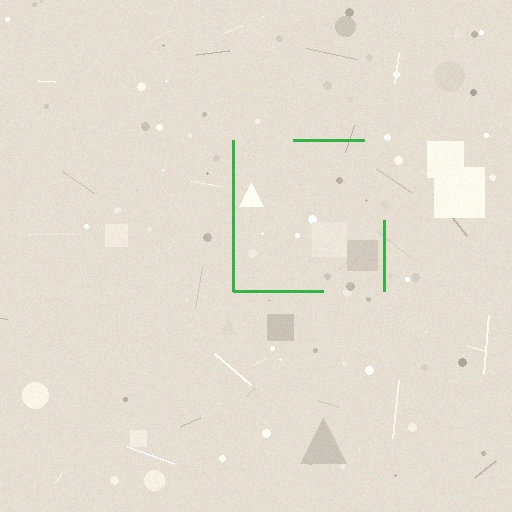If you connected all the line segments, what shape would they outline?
They would outline a square.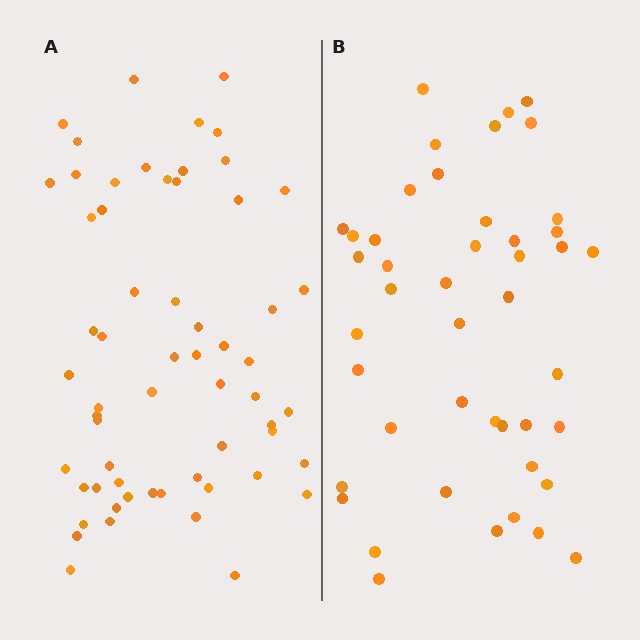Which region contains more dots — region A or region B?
Region A (the left region) has more dots.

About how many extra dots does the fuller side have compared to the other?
Region A has approximately 15 more dots than region B.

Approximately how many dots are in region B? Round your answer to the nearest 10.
About 40 dots. (The exact count is 45, which rounds to 40.)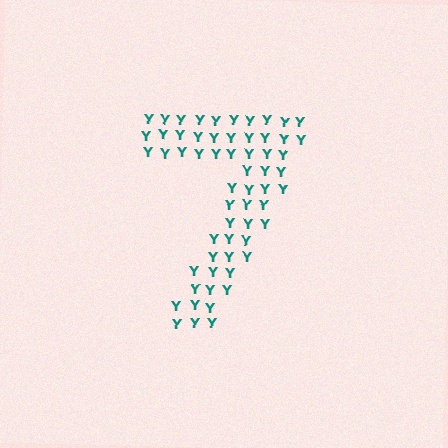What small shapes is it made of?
It is made of small letter Y's.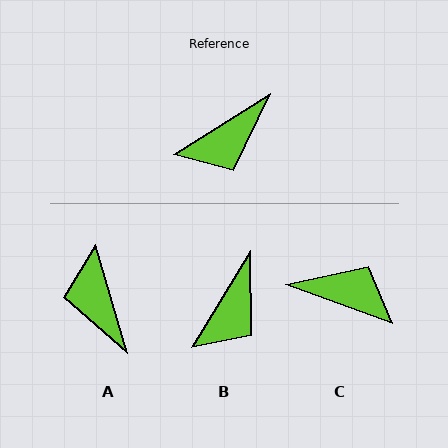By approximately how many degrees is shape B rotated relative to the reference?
Approximately 26 degrees counter-clockwise.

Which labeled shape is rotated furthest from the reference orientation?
C, about 128 degrees away.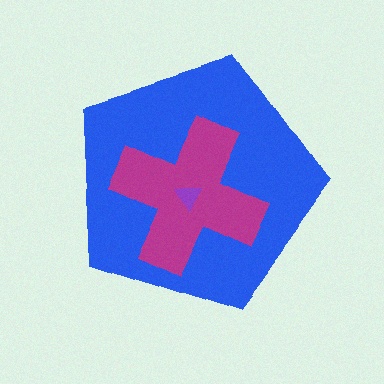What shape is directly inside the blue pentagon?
The magenta cross.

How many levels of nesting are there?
3.